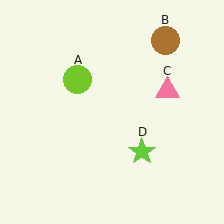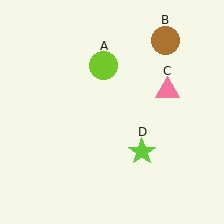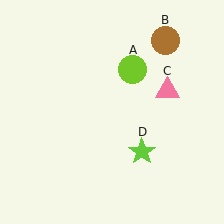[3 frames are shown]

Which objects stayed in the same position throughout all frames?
Brown circle (object B) and pink triangle (object C) and lime star (object D) remained stationary.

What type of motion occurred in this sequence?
The lime circle (object A) rotated clockwise around the center of the scene.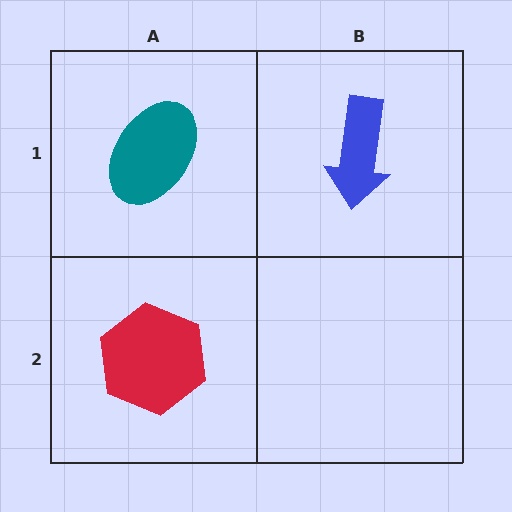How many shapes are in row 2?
1 shape.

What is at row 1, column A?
A teal ellipse.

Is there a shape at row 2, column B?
No, that cell is empty.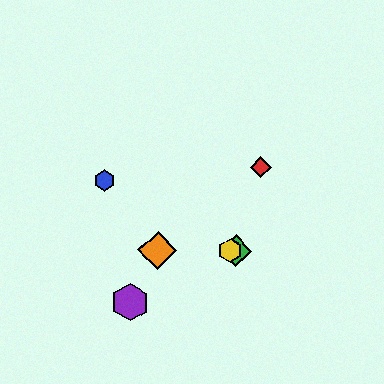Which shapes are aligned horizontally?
The green diamond, the yellow hexagon, the orange diamond are aligned horizontally.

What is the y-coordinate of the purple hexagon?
The purple hexagon is at y≈303.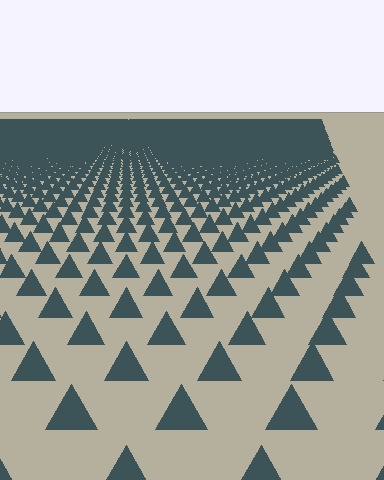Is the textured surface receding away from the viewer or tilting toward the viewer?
The surface is receding away from the viewer. Texture elements get smaller and denser toward the top.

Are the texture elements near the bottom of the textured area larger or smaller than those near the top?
Larger. Near the bottom, elements are closer to the viewer and appear at a bigger on-screen size.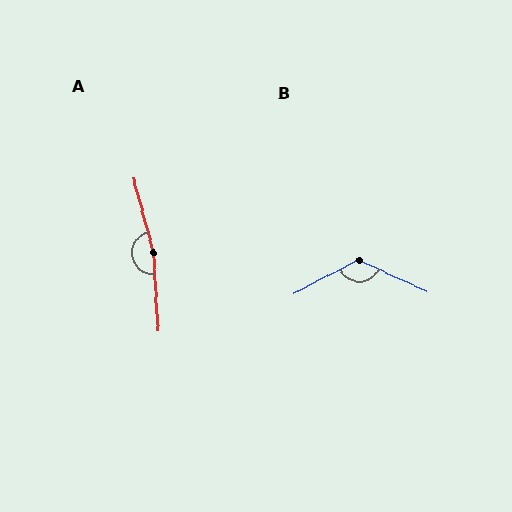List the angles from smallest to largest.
B (128°), A (168°).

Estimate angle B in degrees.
Approximately 128 degrees.